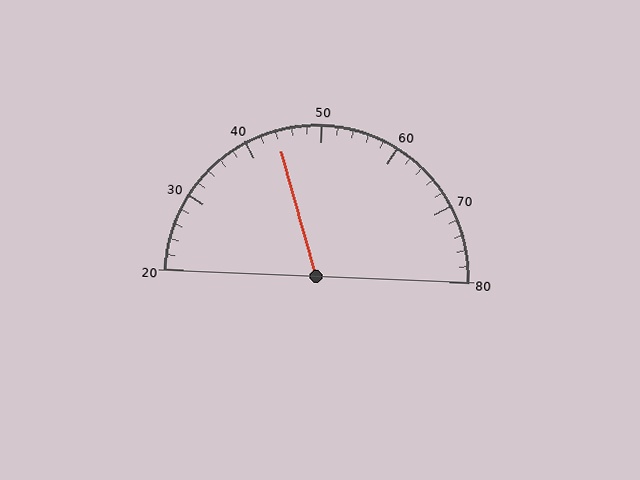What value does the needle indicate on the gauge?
The needle indicates approximately 44.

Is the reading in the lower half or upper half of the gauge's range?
The reading is in the lower half of the range (20 to 80).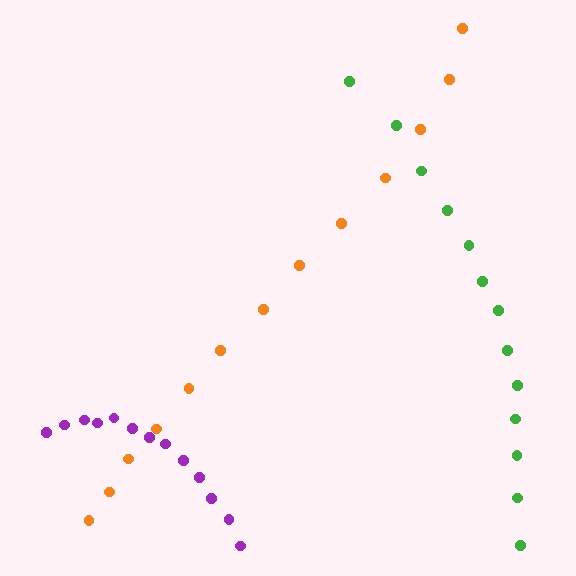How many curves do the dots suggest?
There are 3 distinct paths.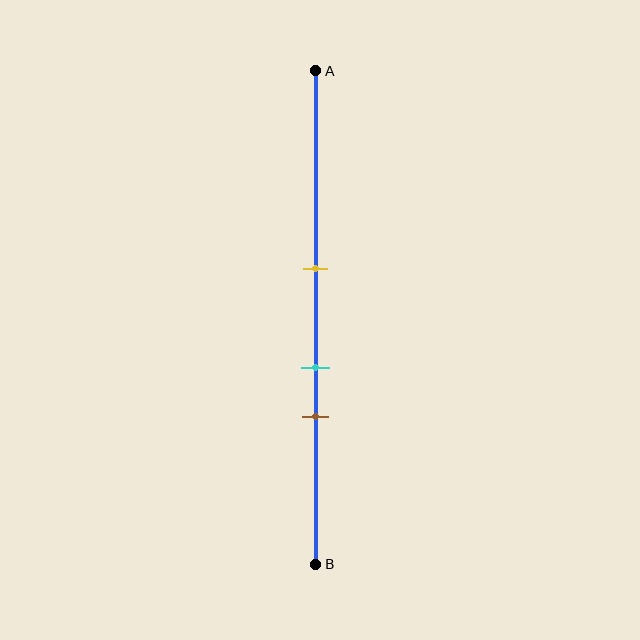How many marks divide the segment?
There are 3 marks dividing the segment.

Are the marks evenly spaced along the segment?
Yes, the marks are approximately evenly spaced.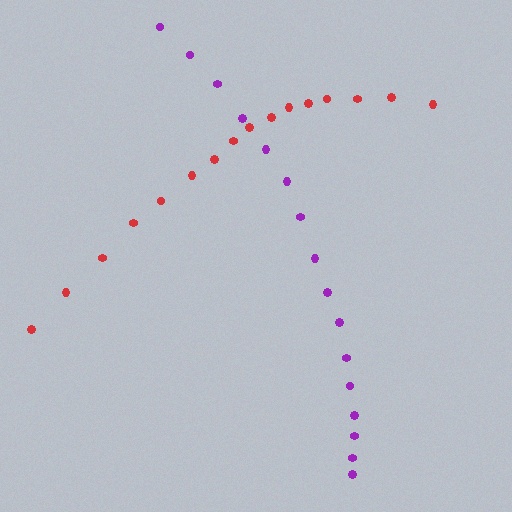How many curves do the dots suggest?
There are 2 distinct paths.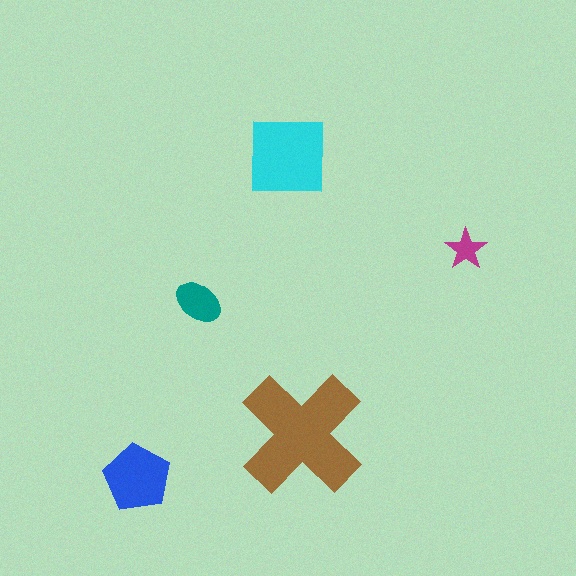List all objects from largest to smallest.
The brown cross, the cyan square, the blue pentagon, the teal ellipse, the magenta star.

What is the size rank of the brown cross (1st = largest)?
1st.